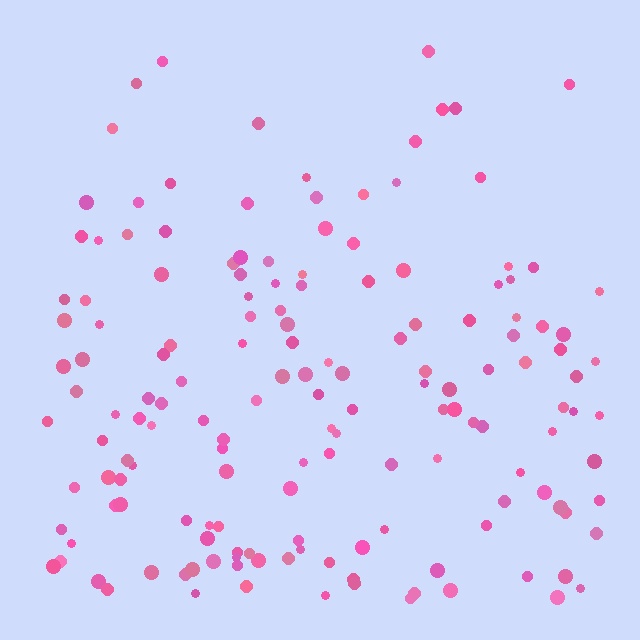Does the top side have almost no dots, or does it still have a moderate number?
Still a moderate number, just noticeably fewer than the bottom.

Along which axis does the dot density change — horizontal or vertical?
Vertical.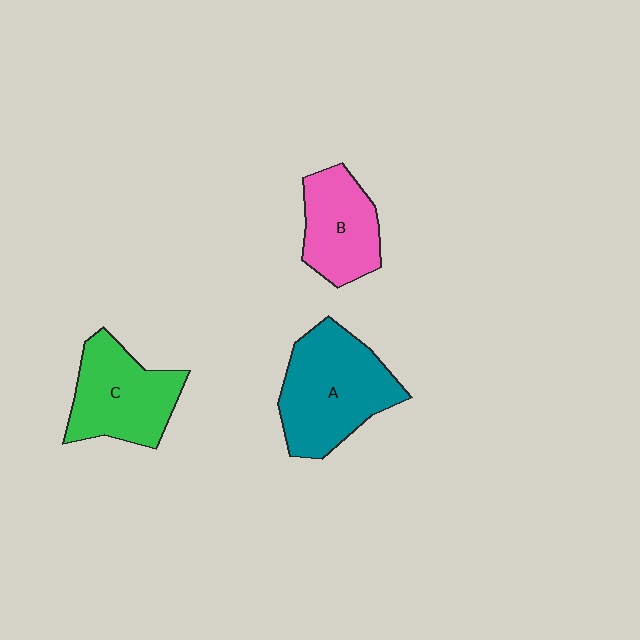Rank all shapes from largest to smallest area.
From largest to smallest: A (teal), C (green), B (pink).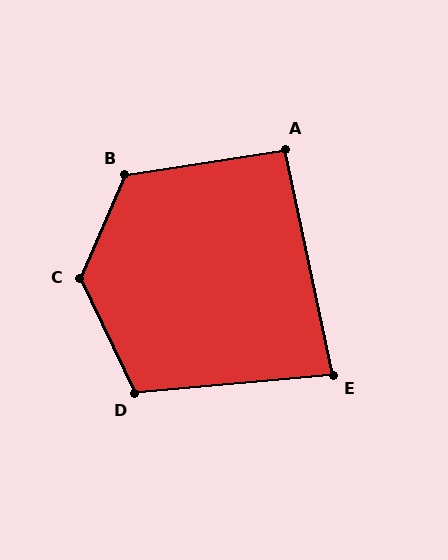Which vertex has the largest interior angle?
C, at approximately 131 degrees.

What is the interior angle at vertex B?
Approximately 123 degrees (obtuse).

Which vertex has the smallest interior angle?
E, at approximately 83 degrees.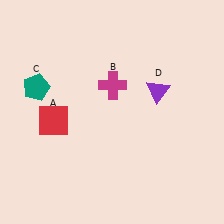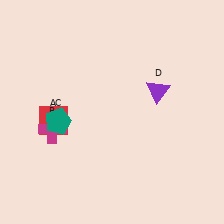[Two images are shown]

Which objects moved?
The objects that moved are: the magenta cross (B), the teal pentagon (C).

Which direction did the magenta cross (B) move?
The magenta cross (B) moved left.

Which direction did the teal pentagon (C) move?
The teal pentagon (C) moved down.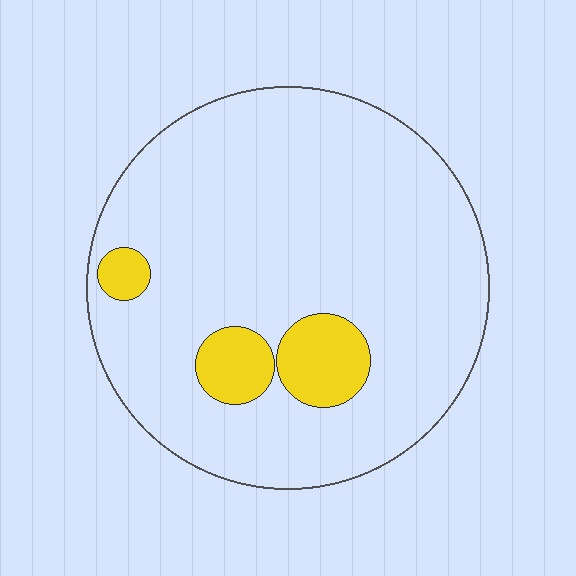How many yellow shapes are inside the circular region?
3.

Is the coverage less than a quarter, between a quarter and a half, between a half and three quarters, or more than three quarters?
Less than a quarter.